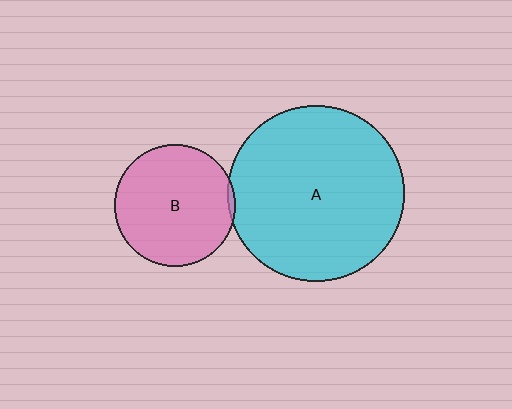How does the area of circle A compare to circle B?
Approximately 2.1 times.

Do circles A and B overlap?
Yes.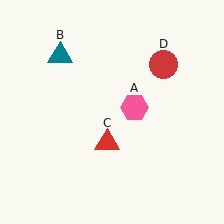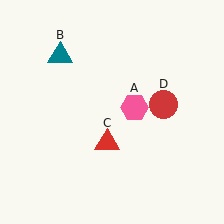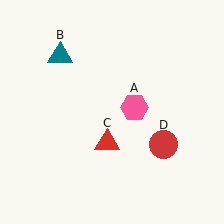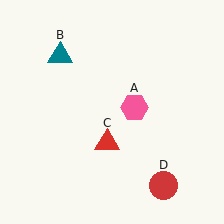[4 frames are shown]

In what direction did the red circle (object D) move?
The red circle (object D) moved down.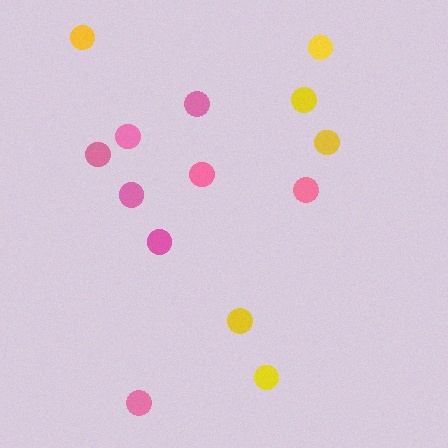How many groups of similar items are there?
There are 2 groups: one group of pink circles (8) and one group of yellow circles (6).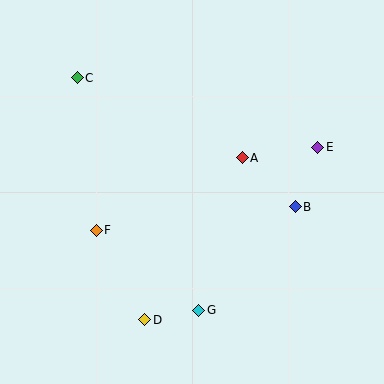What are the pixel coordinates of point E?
Point E is at (318, 147).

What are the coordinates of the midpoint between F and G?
The midpoint between F and G is at (148, 270).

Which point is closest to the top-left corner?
Point C is closest to the top-left corner.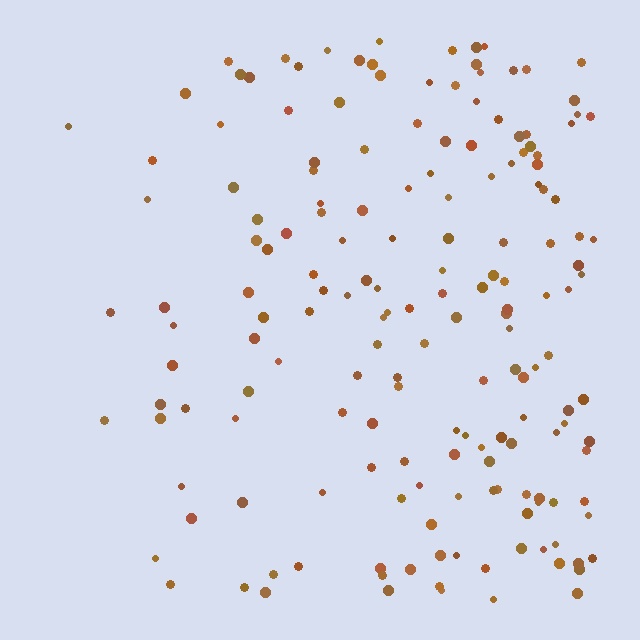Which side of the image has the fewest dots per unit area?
The left.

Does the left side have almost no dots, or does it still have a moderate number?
Still a moderate number, just noticeably fewer than the right.